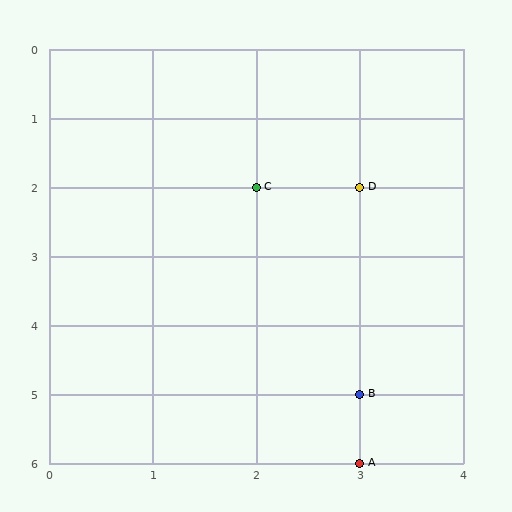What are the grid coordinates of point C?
Point C is at grid coordinates (2, 2).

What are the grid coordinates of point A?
Point A is at grid coordinates (3, 6).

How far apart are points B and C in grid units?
Points B and C are 1 column and 3 rows apart (about 3.2 grid units diagonally).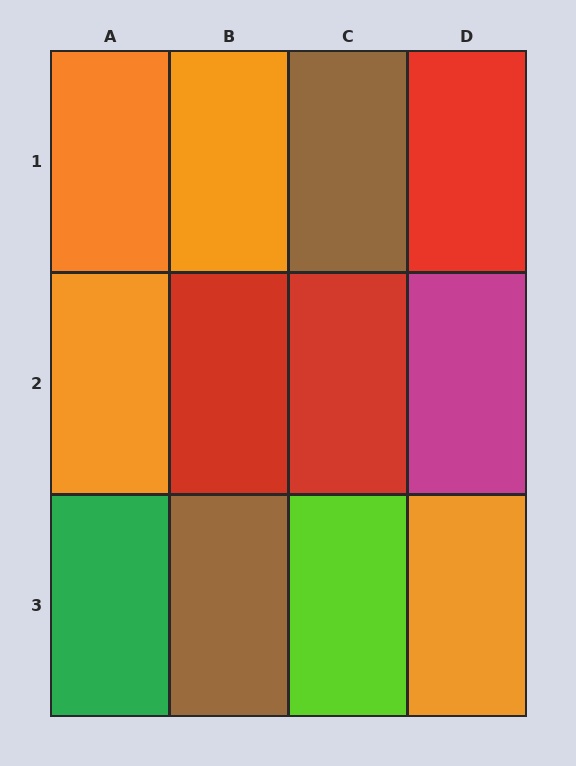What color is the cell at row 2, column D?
Magenta.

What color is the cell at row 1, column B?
Orange.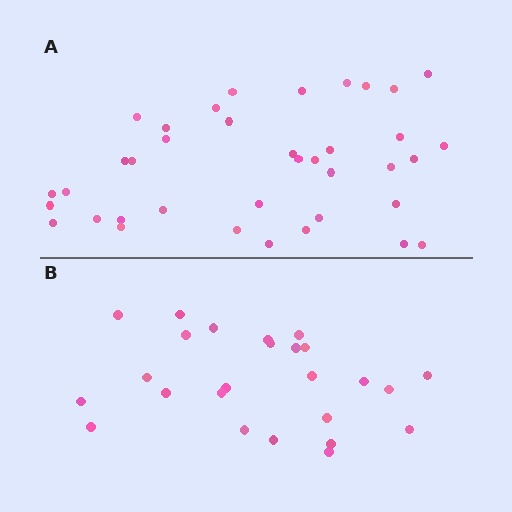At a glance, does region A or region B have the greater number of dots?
Region A (the top region) has more dots.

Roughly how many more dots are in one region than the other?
Region A has approximately 15 more dots than region B.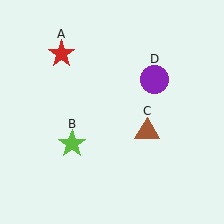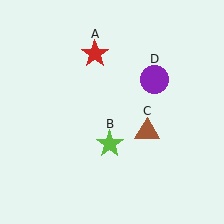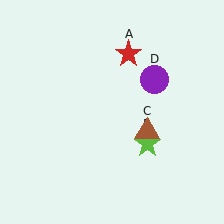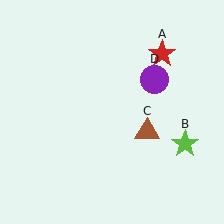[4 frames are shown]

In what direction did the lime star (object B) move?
The lime star (object B) moved right.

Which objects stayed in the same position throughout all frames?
Brown triangle (object C) and purple circle (object D) remained stationary.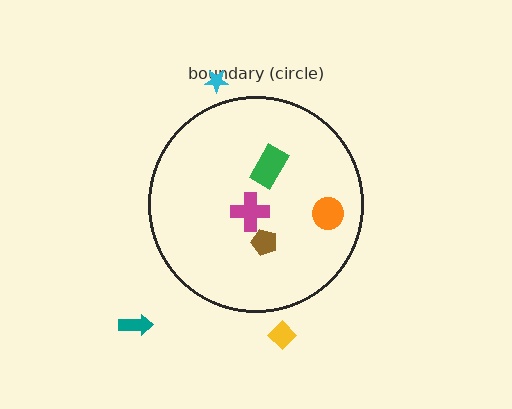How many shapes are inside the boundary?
4 inside, 3 outside.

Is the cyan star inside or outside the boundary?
Outside.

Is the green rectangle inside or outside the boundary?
Inside.